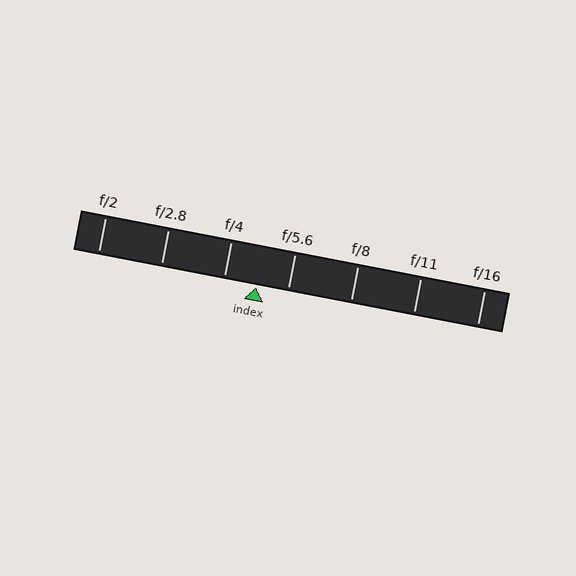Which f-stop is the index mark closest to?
The index mark is closest to f/5.6.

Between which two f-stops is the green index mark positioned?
The index mark is between f/4 and f/5.6.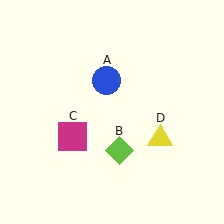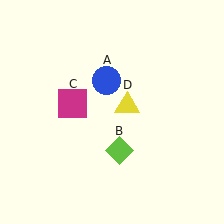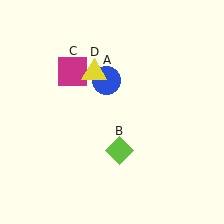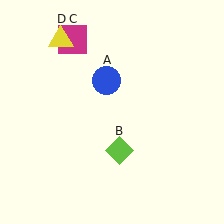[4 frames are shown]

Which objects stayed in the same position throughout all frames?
Blue circle (object A) and lime diamond (object B) remained stationary.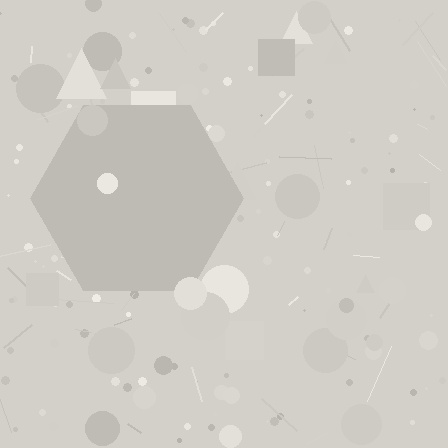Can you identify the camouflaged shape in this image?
The camouflaged shape is a hexagon.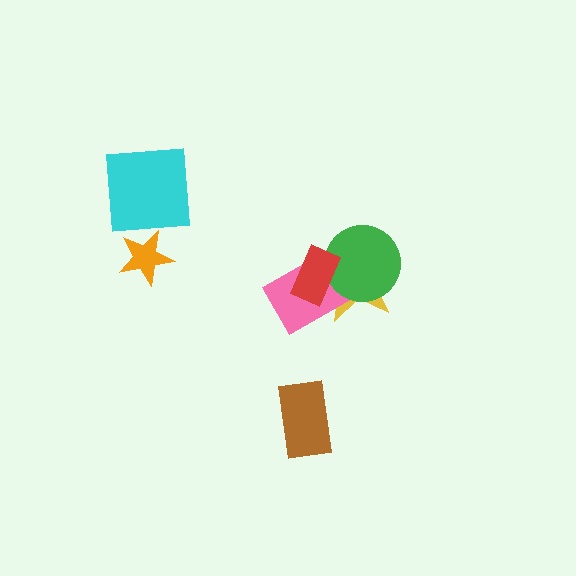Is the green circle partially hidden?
Yes, it is partially covered by another shape.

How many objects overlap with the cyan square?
0 objects overlap with the cyan square.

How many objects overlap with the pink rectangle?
3 objects overlap with the pink rectangle.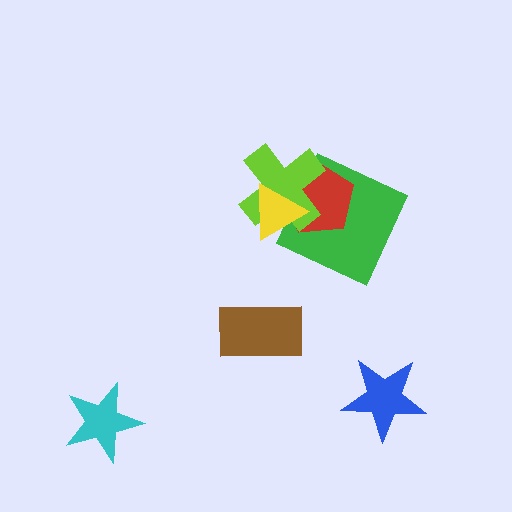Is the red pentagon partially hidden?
Yes, it is partially covered by another shape.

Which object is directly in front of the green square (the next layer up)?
The red pentagon is directly in front of the green square.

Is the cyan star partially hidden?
No, no other shape covers it.